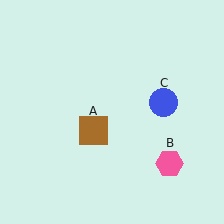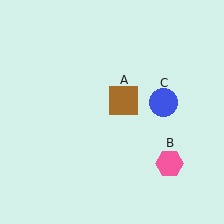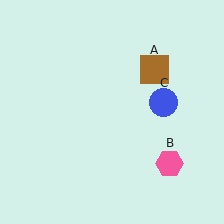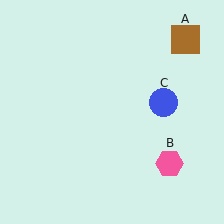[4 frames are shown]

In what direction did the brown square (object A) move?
The brown square (object A) moved up and to the right.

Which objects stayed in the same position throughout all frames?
Pink hexagon (object B) and blue circle (object C) remained stationary.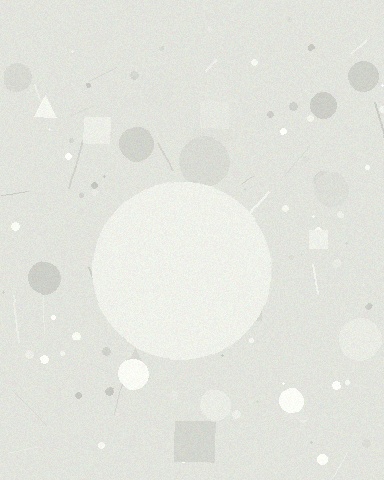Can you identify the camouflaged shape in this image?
The camouflaged shape is a circle.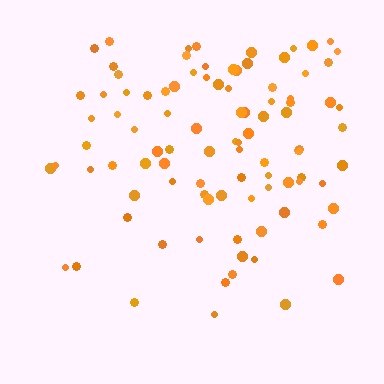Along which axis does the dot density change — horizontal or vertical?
Vertical.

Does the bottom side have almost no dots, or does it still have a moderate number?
Still a moderate number, just noticeably fewer than the top.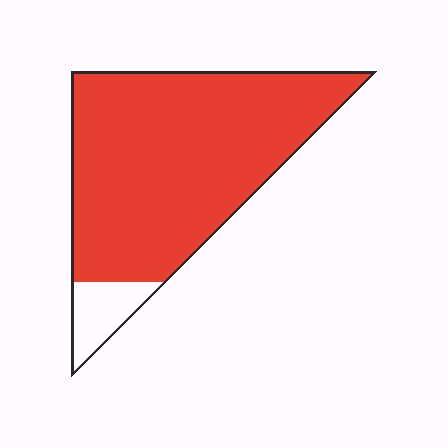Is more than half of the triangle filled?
Yes.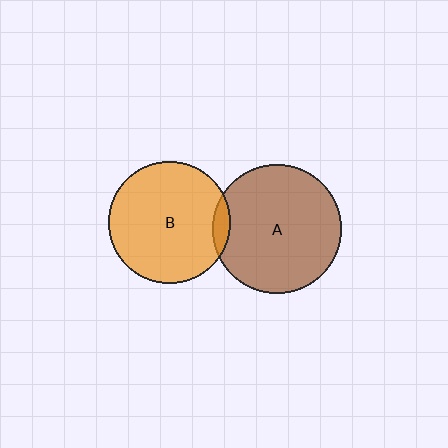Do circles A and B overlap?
Yes.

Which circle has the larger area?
Circle A (brown).